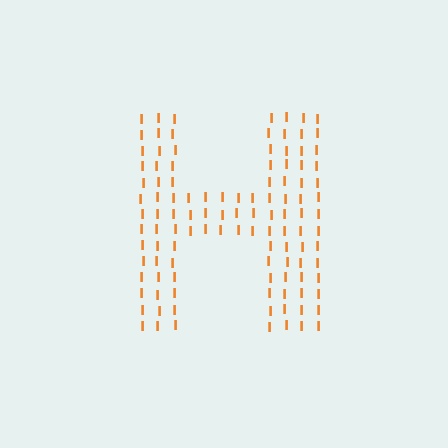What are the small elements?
The small elements are letter I's.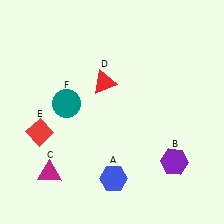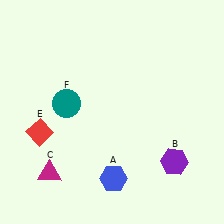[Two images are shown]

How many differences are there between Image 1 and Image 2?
There is 1 difference between the two images.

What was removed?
The red triangle (D) was removed in Image 2.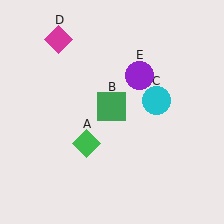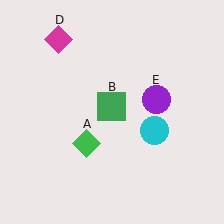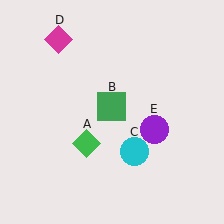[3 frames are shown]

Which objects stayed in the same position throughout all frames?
Green diamond (object A) and green square (object B) and magenta diamond (object D) remained stationary.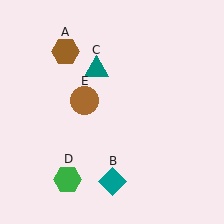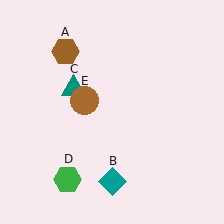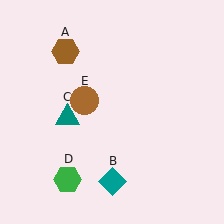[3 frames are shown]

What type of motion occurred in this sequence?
The teal triangle (object C) rotated counterclockwise around the center of the scene.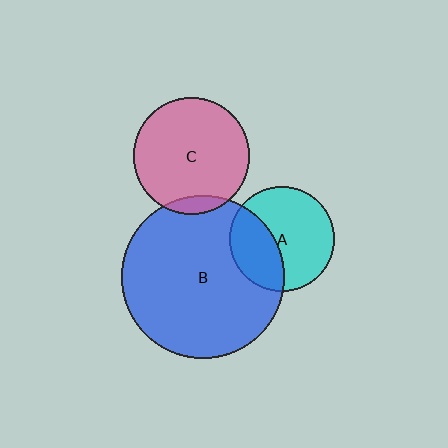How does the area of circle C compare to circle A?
Approximately 1.2 times.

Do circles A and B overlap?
Yes.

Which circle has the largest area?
Circle B (blue).